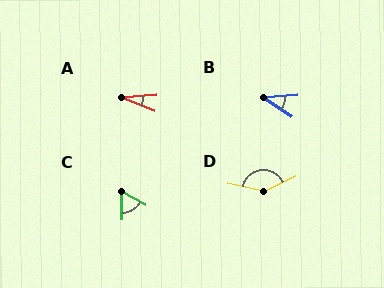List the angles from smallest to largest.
A (26°), B (39°), C (61°), D (143°).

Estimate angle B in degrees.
Approximately 39 degrees.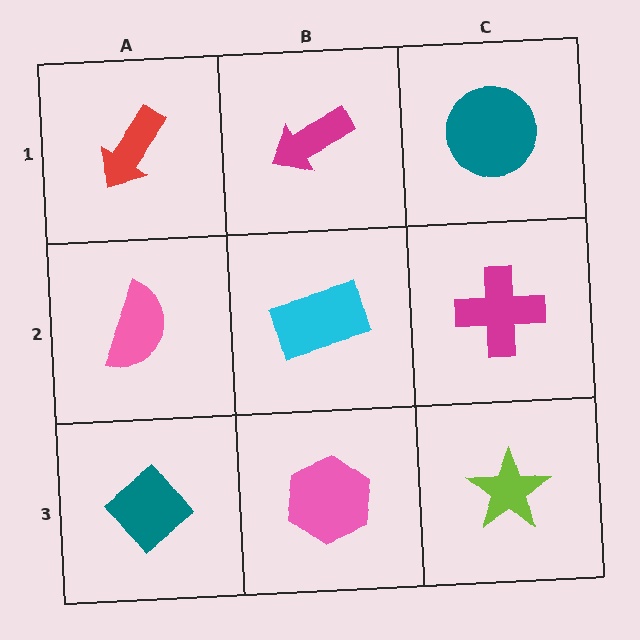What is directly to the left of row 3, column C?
A pink hexagon.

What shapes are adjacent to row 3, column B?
A cyan rectangle (row 2, column B), a teal diamond (row 3, column A), a lime star (row 3, column C).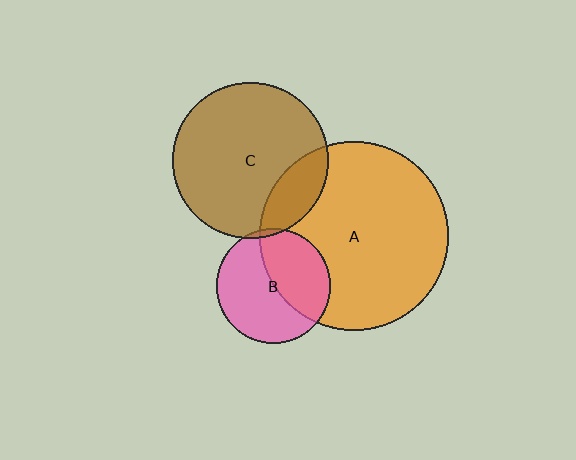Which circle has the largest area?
Circle A (orange).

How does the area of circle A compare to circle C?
Approximately 1.5 times.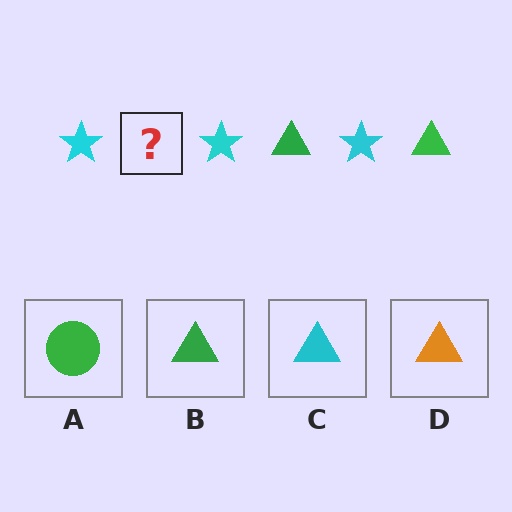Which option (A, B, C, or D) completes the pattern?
B.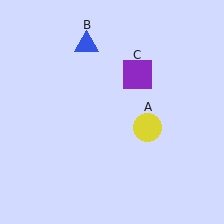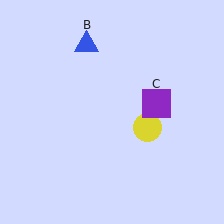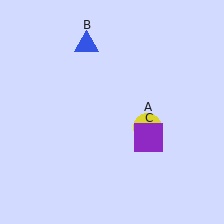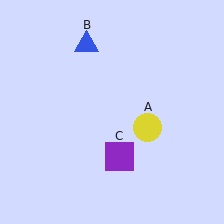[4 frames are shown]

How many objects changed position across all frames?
1 object changed position: purple square (object C).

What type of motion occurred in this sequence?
The purple square (object C) rotated clockwise around the center of the scene.